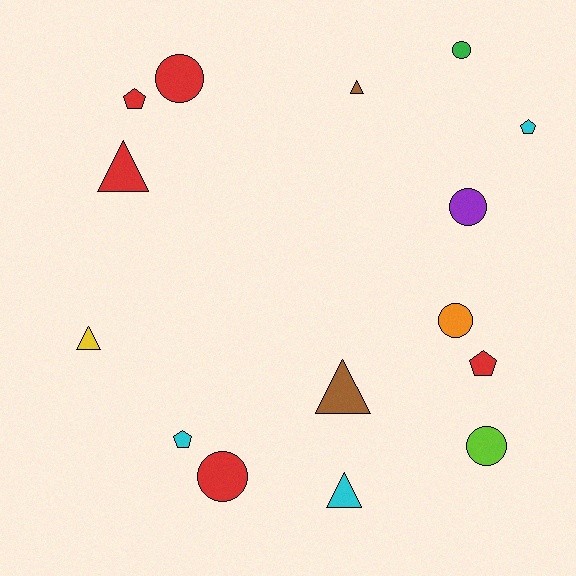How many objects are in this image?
There are 15 objects.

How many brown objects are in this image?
There are 2 brown objects.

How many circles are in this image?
There are 6 circles.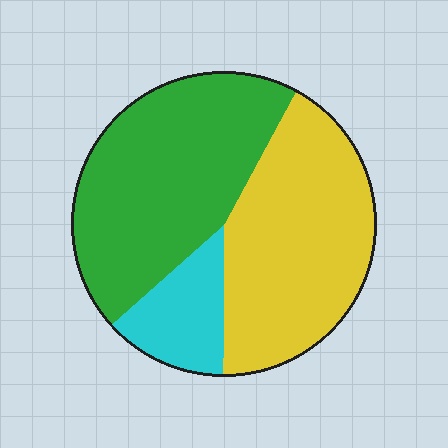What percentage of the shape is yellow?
Yellow takes up between a quarter and a half of the shape.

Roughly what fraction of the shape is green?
Green covers around 45% of the shape.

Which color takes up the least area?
Cyan, at roughly 15%.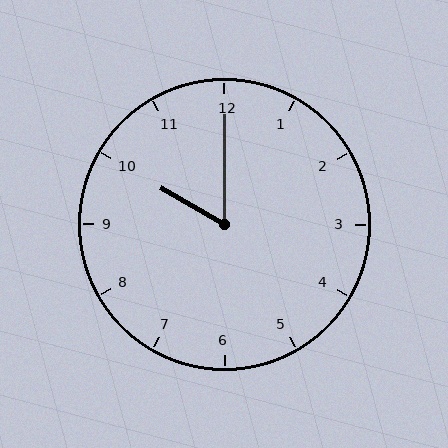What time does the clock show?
10:00.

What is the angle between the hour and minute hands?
Approximately 60 degrees.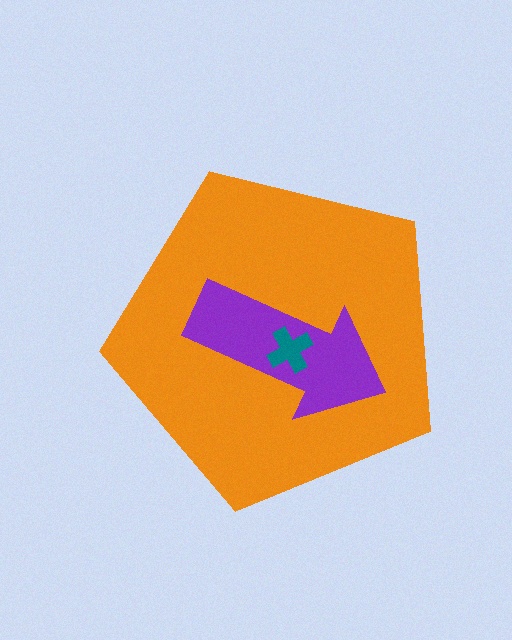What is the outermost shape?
The orange pentagon.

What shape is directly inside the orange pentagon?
The purple arrow.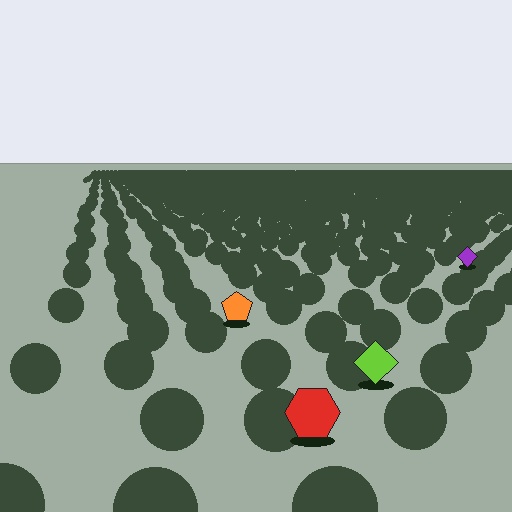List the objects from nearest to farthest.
From nearest to farthest: the red hexagon, the lime diamond, the orange pentagon, the purple diamond.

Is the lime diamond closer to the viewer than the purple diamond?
Yes. The lime diamond is closer — you can tell from the texture gradient: the ground texture is coarser near it.